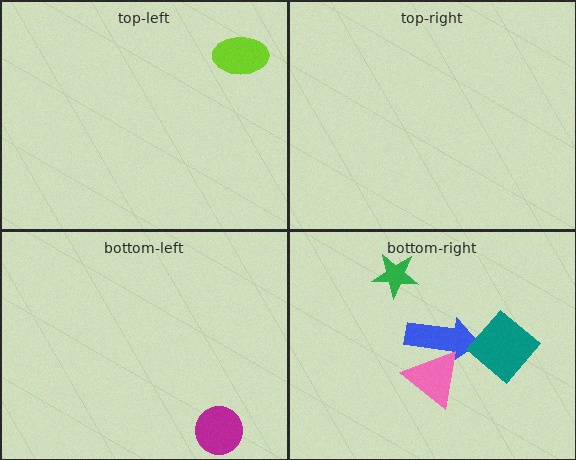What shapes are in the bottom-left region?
The magenta circle.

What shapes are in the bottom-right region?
The blue arrow, the teal diamond, the pink triangle, the green star.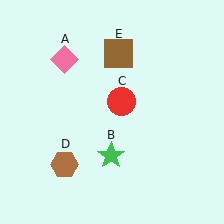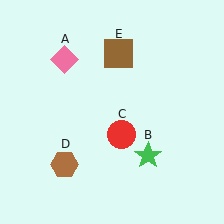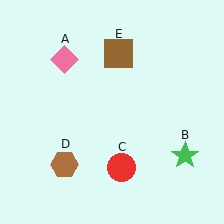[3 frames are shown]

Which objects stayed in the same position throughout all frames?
Pink diamond (object A) and brown hexagon (object D) and brown square (object E) remained stationary.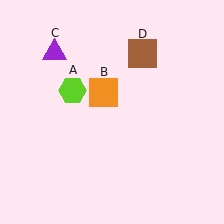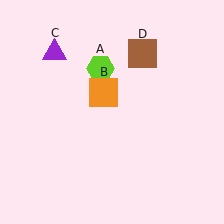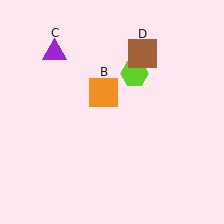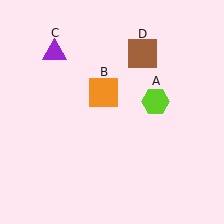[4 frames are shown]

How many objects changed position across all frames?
1 object changed position: lime hexagon (object A).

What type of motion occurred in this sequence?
The lime hexagon (object A) rotated clockwise around the center of the scene.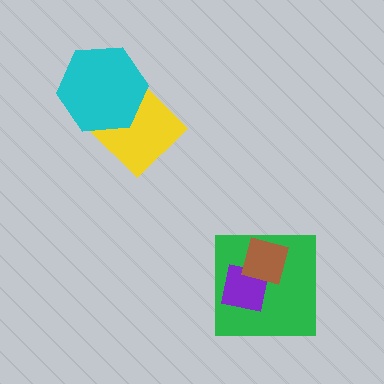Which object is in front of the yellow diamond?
The cyan hexagon is in front of the yellow diamond.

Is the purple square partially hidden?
Yes, it is partially covered by another shape.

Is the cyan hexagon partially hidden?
No, no other shape covers it.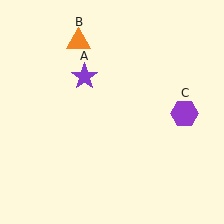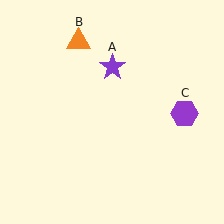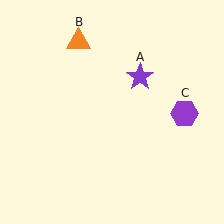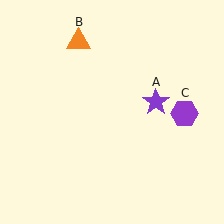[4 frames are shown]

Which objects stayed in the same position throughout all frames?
Orange triangle (object B) and purple hexagon (object C) remained stationary.